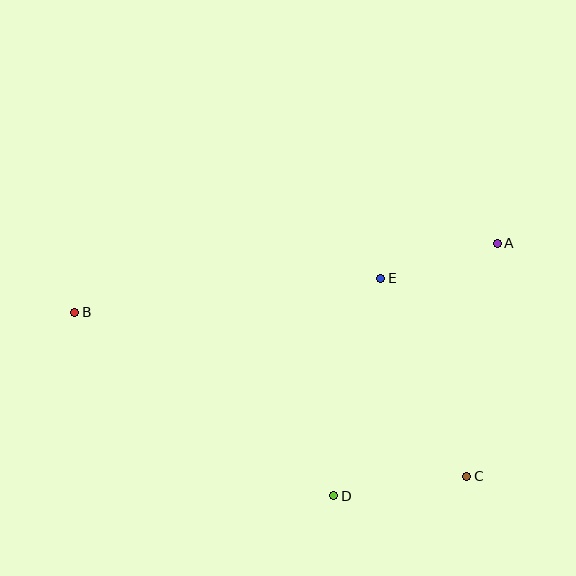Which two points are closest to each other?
Points A and E are closest to each other.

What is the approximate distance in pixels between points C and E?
The distance between C and E is approximately 216 pixels.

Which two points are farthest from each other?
Points A and B are farthest from each other.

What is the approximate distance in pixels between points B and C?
The distance between B and C is approximately 425 pixels.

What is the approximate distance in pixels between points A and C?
The distance between A and C is approximately 235 pixels.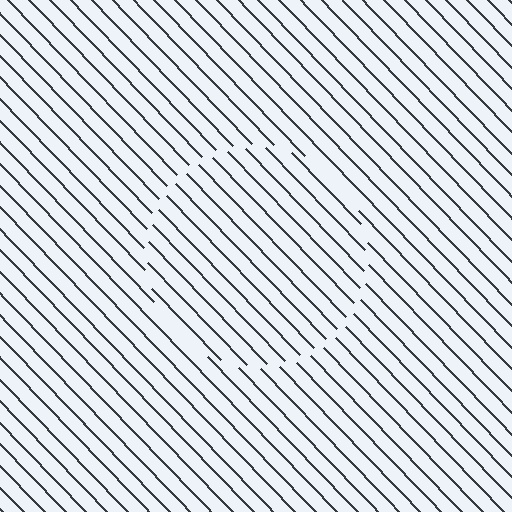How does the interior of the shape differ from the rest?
The interior of the shape contains the same grating, shifted by half a period — the contour is defined by the phase discontinuity where line-ends from the inner and outer gratings abut.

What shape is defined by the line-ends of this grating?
An illusory circle. The interior of the shape contains the same grating, shifted by half a period — the contour is defined by the phase discontinuity where line-ends from the inner and outer gratings abut.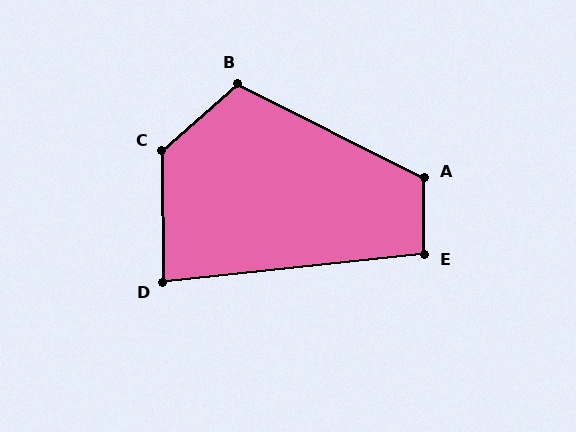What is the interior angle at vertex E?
Approximately 96 degrees (obtuse).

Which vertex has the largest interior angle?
C, at approximately 131 degrees.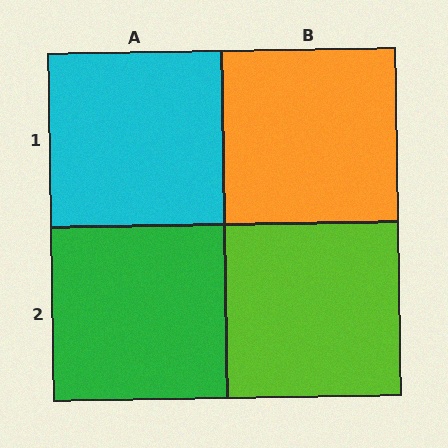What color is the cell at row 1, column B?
Orange.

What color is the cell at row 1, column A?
Cyan.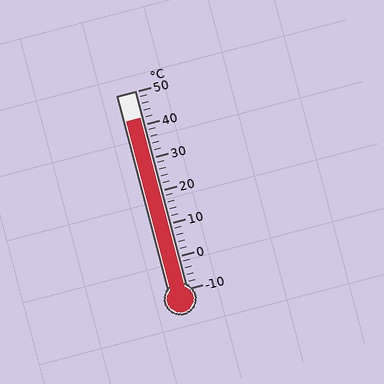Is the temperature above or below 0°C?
The temperature is above 0°C.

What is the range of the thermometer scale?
The thermometer scale ranges from -10°C to 50°C.